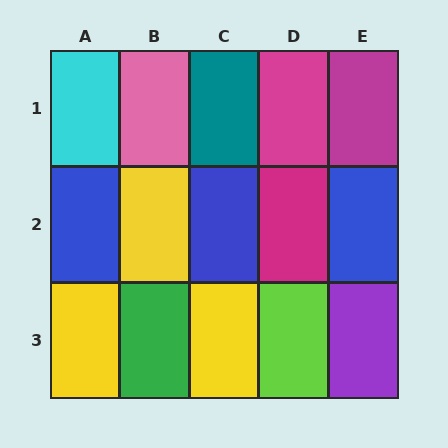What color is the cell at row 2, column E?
Blue.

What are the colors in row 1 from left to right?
Cyan, pink, teal, magenta, magenta.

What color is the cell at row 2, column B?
Yellow.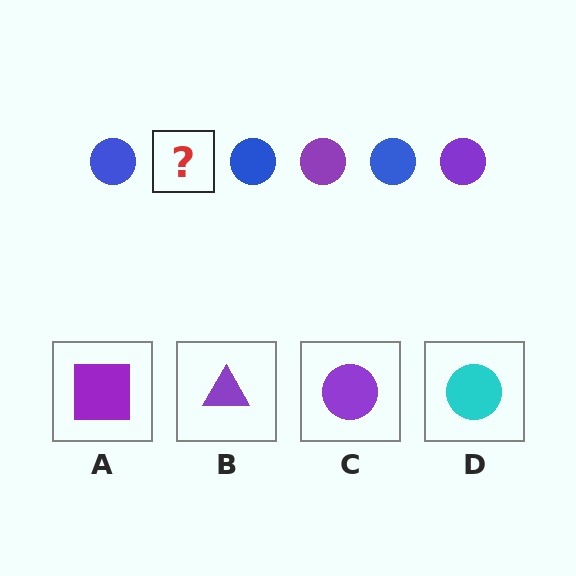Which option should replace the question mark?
Option C.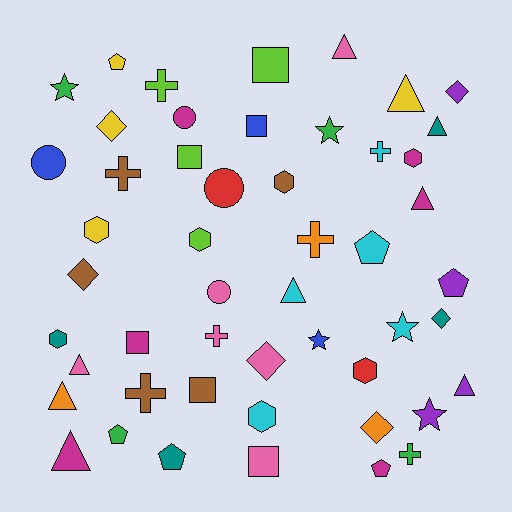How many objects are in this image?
There are 50 objects.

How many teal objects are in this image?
There are 4 teal objects.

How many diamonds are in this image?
There are 6 diamonds.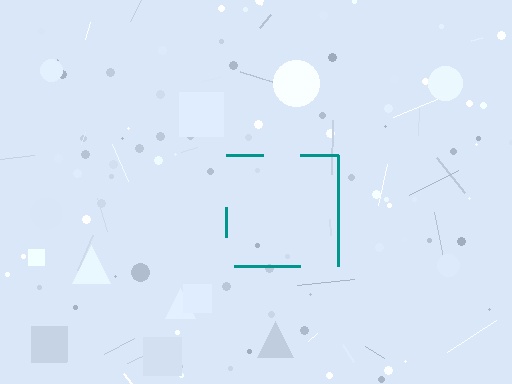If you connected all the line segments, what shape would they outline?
They would outline a square.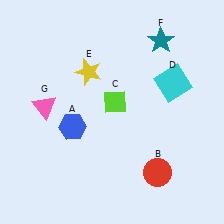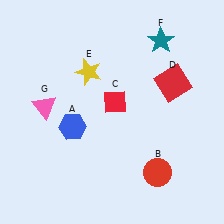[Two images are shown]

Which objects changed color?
C changed from lime to red. D changed from cyan to red.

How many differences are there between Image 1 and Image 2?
There are 2 differences between the two images.